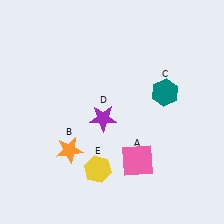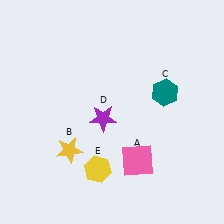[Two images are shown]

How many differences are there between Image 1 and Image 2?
There is 1 difference between the two images.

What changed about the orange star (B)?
In Image 1, B is orange. In Image 2, it changed to yellow.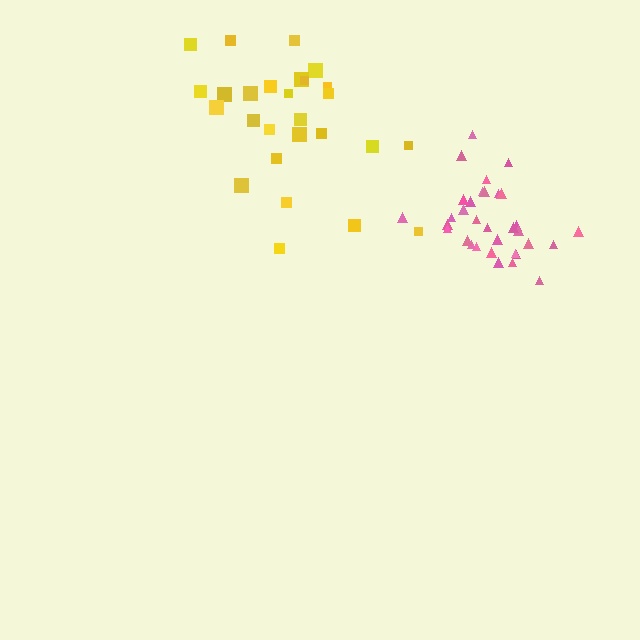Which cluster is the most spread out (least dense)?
Yellow.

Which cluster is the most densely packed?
Pink.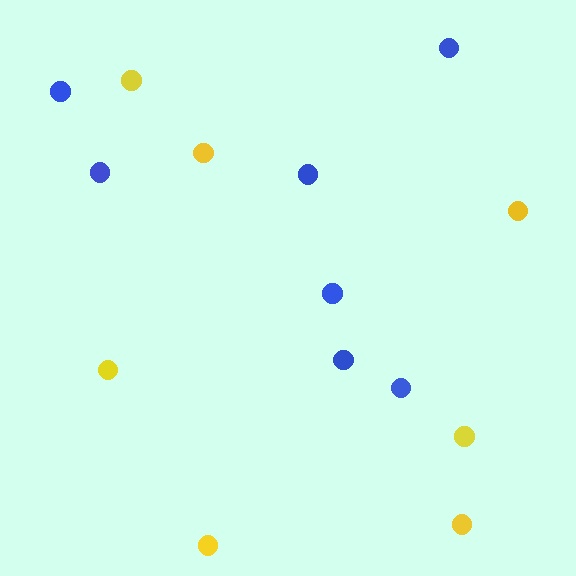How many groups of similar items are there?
There are 2 groups: one group of yellow circles (7) and one group of blue circles (7).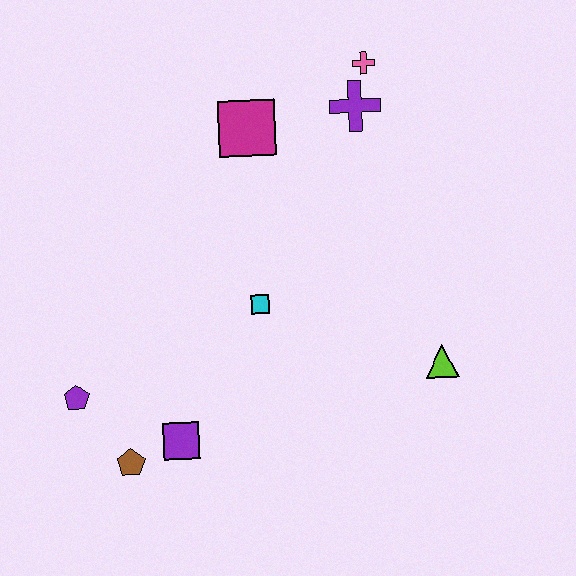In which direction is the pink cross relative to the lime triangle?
The pink cross is above the lime triangle.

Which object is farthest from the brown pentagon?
The pink cross is farthest from the brown pentagon.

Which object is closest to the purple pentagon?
The brown pentagon is closest to the purple pentagon.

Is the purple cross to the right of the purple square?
Yes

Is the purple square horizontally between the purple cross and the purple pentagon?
Yes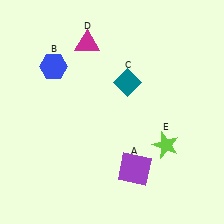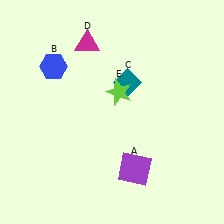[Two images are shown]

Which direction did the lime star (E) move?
The lime star (E) moved up.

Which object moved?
The lime star (E) moved up.